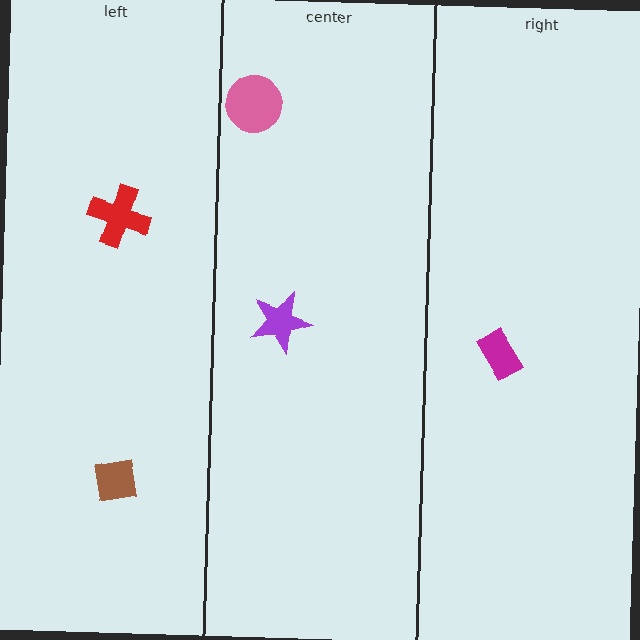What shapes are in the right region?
The magenta rectangle.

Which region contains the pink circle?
The center region.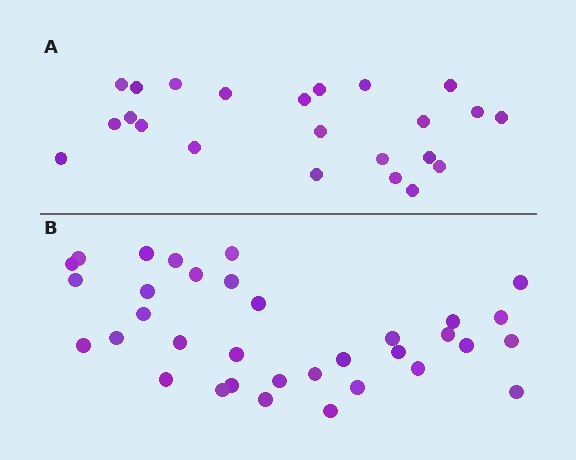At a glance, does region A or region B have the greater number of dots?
Region B (the bottom region) has more dots.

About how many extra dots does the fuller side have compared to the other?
Region B has roughly 12 or so more dots than region A.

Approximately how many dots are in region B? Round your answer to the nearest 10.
About 30 dots. (The exact count is 34, which rounds to 30.)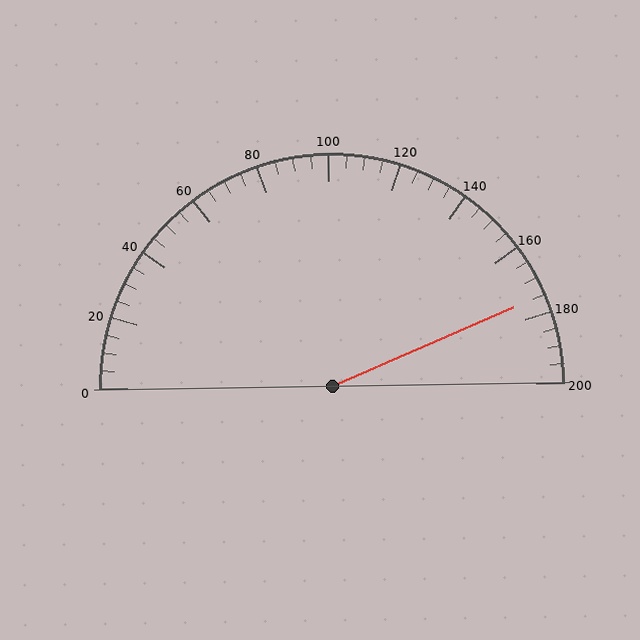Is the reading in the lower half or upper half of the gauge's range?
The reading is in the upper half of the range (0 to 200).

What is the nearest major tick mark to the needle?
The nearest major tick mark is 180.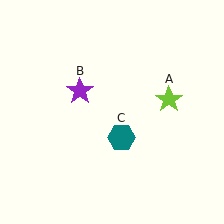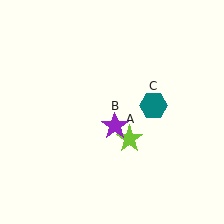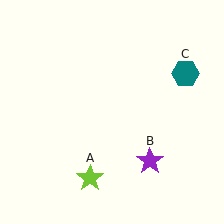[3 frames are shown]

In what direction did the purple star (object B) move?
The purple star (object B) moved down and to the right.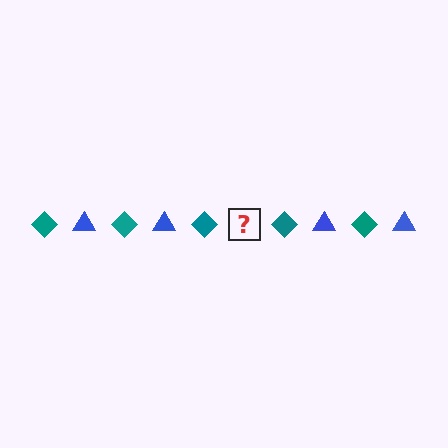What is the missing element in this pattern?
The missing element is a blue triangle.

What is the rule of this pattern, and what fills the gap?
The rule is that the pattern alternates between teal diamond and blue triangle. The gap should be filled with a blue triangle.